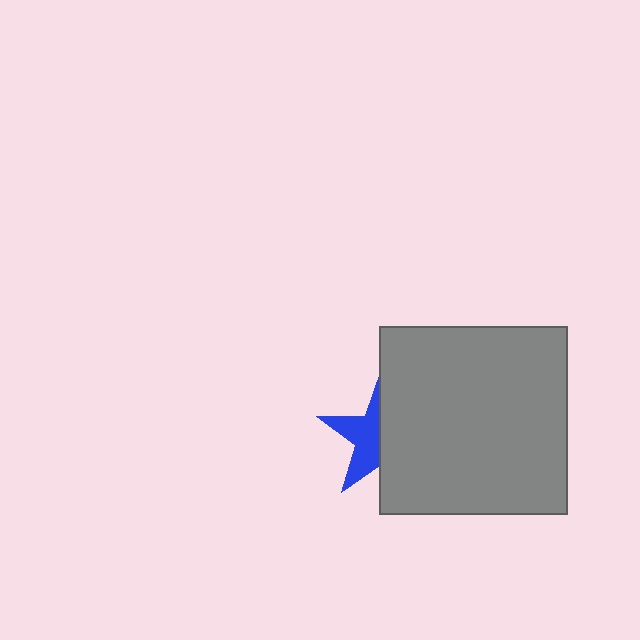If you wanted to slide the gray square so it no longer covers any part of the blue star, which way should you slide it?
Slide it right — that is the most direct way to separate the two shapes.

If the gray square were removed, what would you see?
You would see the complete blue star.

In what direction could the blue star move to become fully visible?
The blue star could move left. That would shift it out from behind the gray square entirely.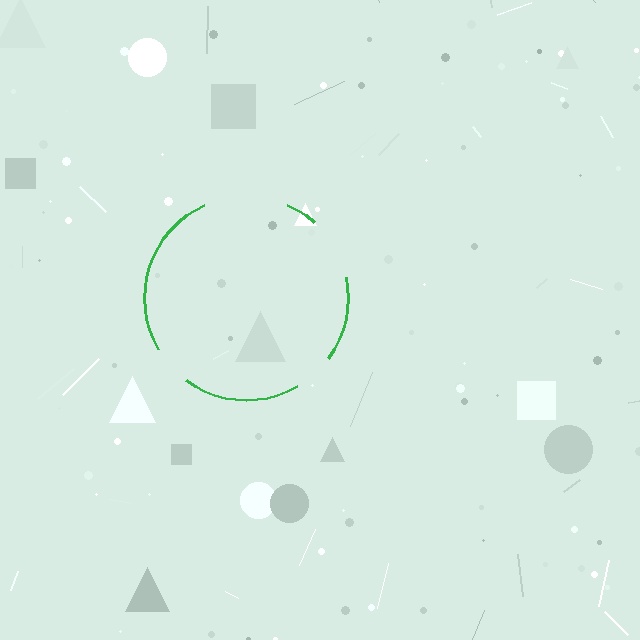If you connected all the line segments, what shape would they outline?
They would outline a circle.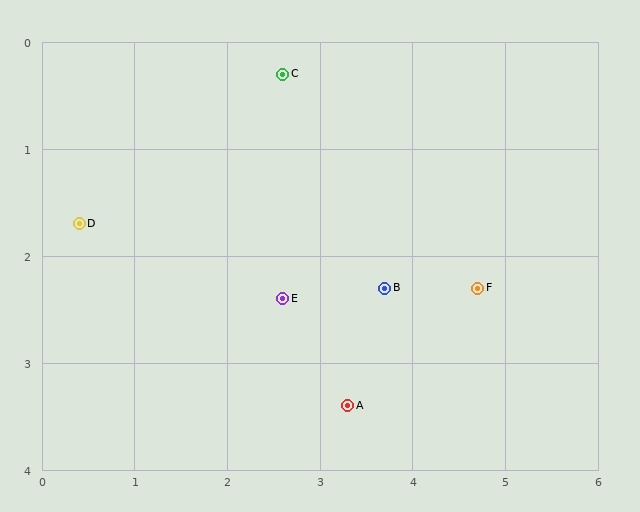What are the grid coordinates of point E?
Point E is at approximately (2.6, 2.4).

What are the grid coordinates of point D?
Point D is at approximately (0.4, 1.7).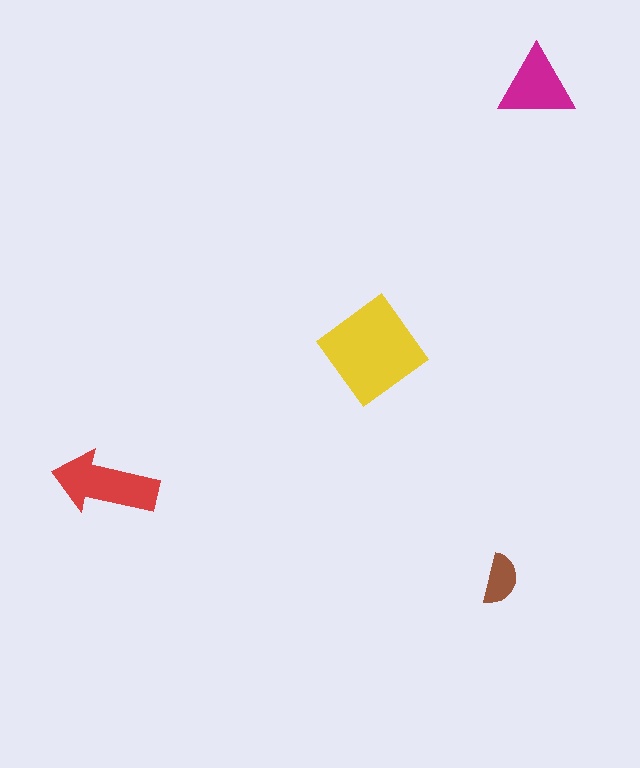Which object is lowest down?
The brown semicircle is bottommost.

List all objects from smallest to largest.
The brown semicircle, the magenta triangle, the red arrow, the yellow diamond.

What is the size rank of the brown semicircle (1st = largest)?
4th.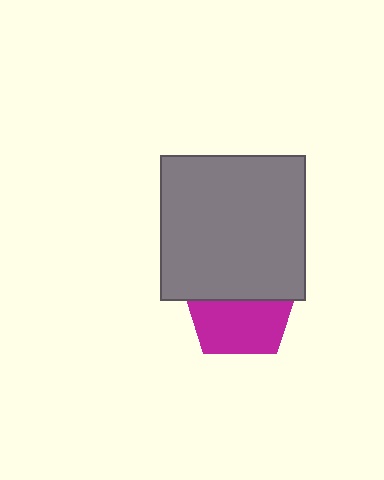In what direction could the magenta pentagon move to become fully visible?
The magenta pentagon could move down. That would shift it out from behind the gray square entirely.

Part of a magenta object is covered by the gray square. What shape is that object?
It is a pentagon.